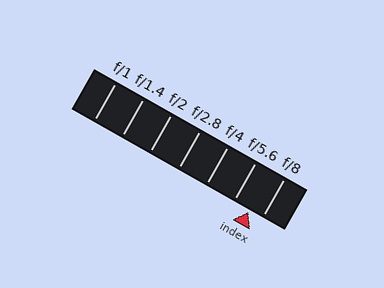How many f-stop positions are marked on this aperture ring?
There are 7 f-stop positions marked.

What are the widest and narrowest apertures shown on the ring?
The widest aperture shown is f/1 and the narrowest is f/8.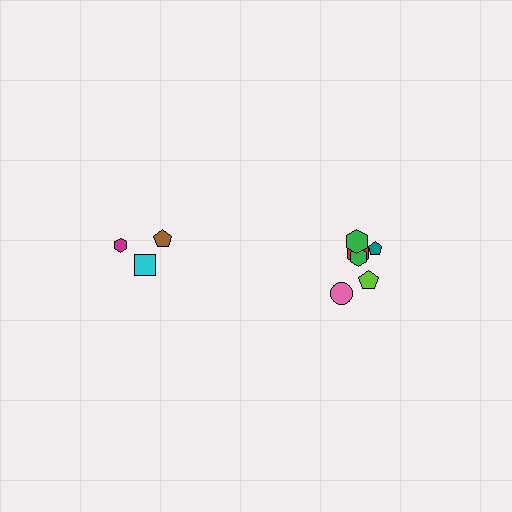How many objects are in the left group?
There are 3 objects.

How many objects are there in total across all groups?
There are 9 objects.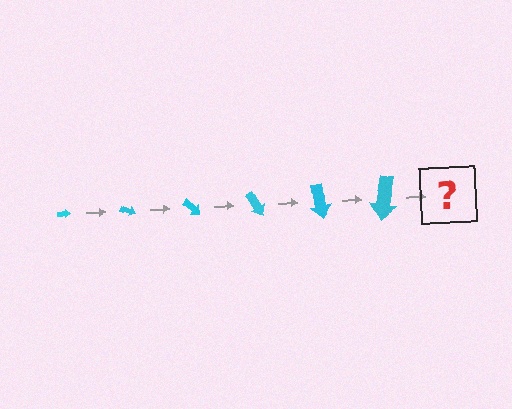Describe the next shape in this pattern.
It should be an arrow, larger than the previous one and rotated 120 degrees from the start.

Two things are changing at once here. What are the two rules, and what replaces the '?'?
The two rules are that the arrow grows larger each step and it rotates 20 degrees each step. The '?' should be an arrow, larger than the previous one and rotated 120 degrees from the start.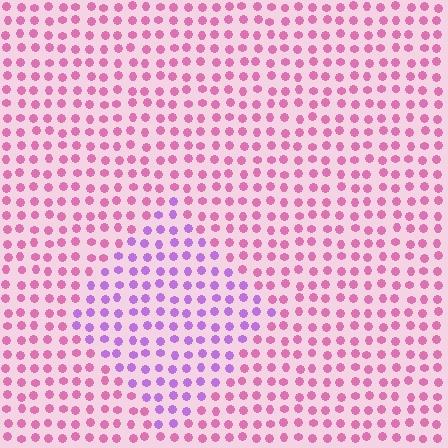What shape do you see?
I see a diamond.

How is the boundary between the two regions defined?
The boundary is defined purely by a slight shift in hue (about 42 degrees). Spacing, size, and orientation are identical on both sides.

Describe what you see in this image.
The image is filled with small pink elements in a uniform arrangement. A diamond-shaped region is visible where the elements are tinted to a slightly different hue, forming a subtle color boundary.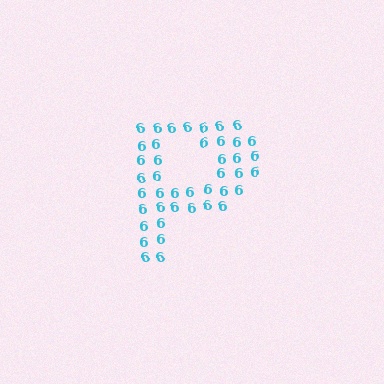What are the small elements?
The small elements are digit 6's.